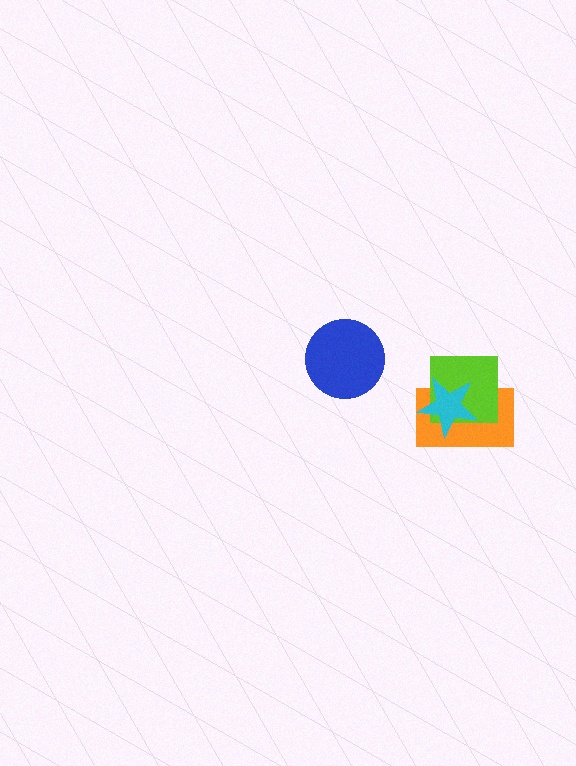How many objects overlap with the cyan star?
2 objects overlap with the cyan star.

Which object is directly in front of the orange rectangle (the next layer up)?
The lime square is directly in front of the orange rectangle.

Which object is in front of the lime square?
The cyan star is in front of the lime square.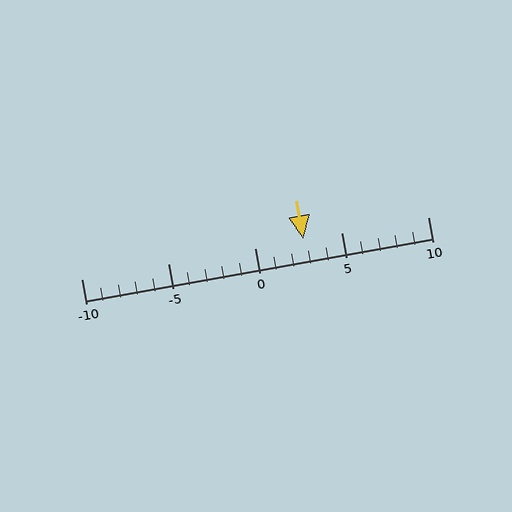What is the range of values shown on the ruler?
The ruler shows values from -10 to 10.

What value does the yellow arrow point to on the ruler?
The yellow arrow points to approximately 3.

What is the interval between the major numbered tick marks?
The major tick marks are spaced 5 units apart.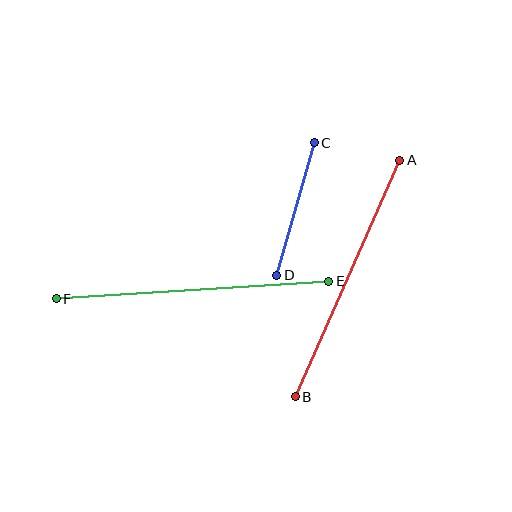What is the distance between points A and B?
The distance is approximately 259 pixels.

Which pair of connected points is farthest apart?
Points E and F are farthest apart.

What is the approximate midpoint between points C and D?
The midpoint is at approximately (295, 209) pixels.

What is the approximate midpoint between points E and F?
The midpoint is at approximately (193, 290) pixels.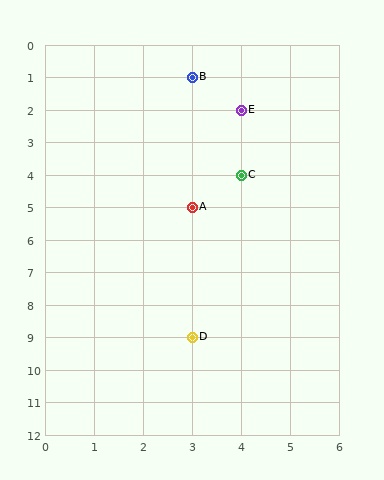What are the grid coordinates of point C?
Point C is at grid coordinates (4, 4).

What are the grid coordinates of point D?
Point D is at grid coordinates (3, 9).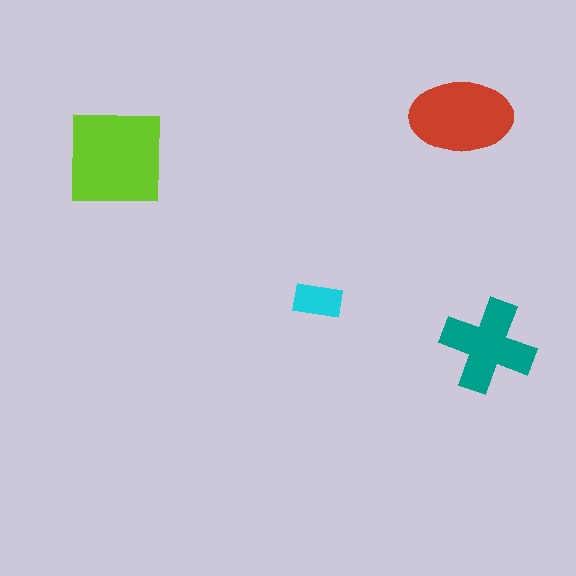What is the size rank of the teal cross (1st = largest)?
3rd.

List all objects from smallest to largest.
The cyan rectangle, the teal cross, the red ellipse, the lime square.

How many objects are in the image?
There are 4 objects in the image.